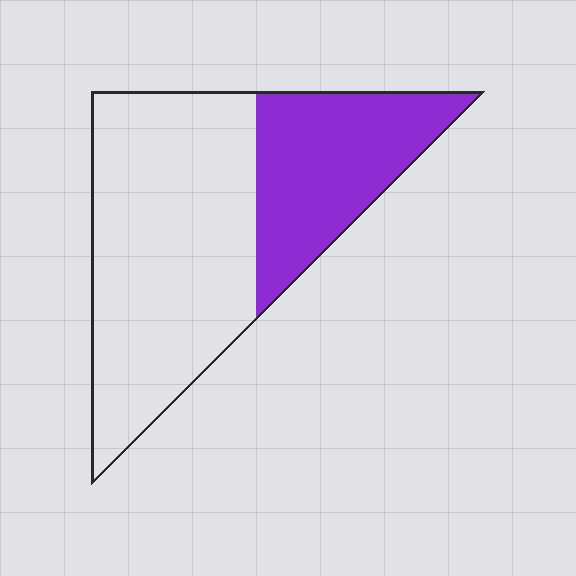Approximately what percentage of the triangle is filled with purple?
Approximately 35%.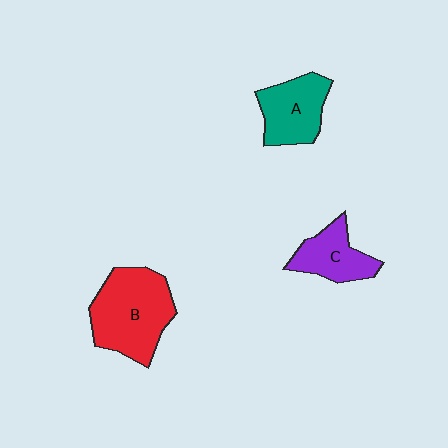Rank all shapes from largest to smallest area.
From largest to smallest: B (red), A (teal), C (purple).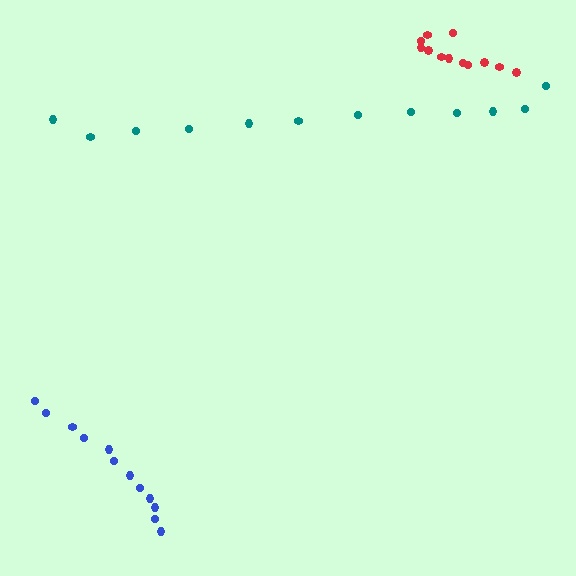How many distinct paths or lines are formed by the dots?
There are 3 distinct paths.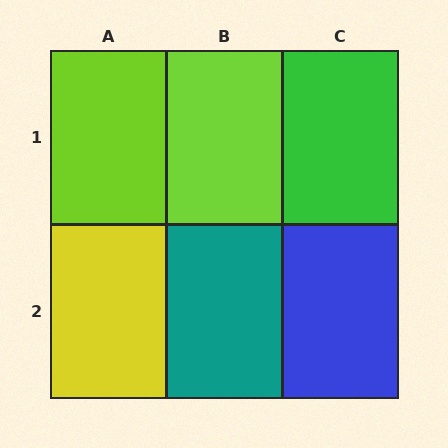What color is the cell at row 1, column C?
Green.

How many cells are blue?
1 cell is blue.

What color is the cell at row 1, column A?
Lime.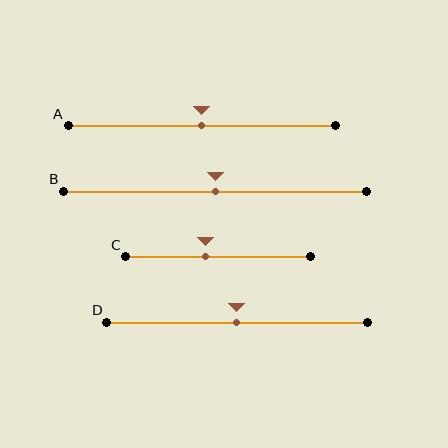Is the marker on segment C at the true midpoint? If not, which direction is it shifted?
No, the marker on segment C is shifted to the left by about 7% of the segment length.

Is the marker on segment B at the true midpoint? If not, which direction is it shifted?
Yes, the marker on segment B is at the true midpoint.